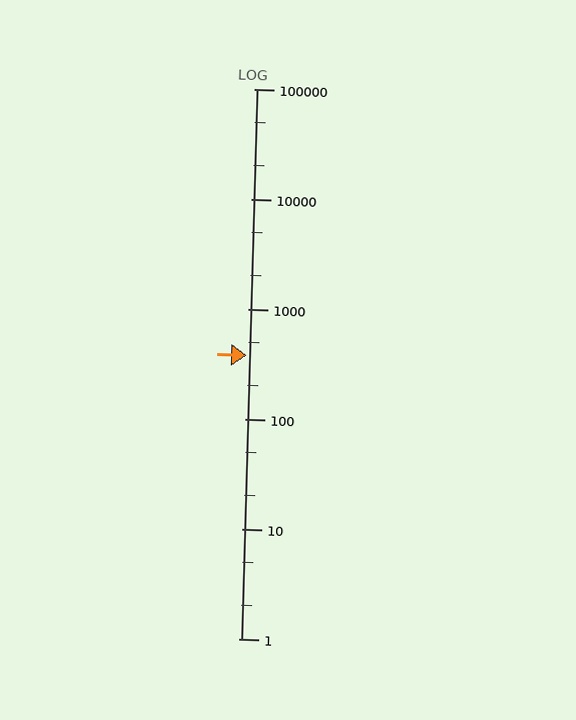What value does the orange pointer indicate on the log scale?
The pointer indicates approximately 380.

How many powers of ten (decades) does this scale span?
The scale spans 5 decades, from 1 to 100000.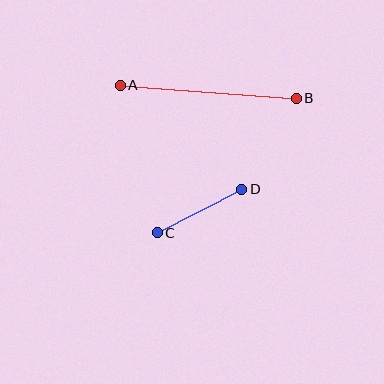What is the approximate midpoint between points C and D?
The midpoint is at approximately (199, 211) pixels.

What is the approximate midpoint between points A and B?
The midpoint is at approximately (208, 92) pixels.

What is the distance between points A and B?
The distance is approximately 176 pixels.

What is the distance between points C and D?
The distance is approximately 95 pixels.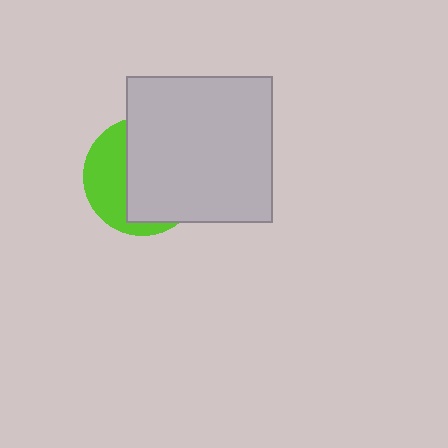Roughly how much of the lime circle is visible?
A small part of it is visible (roughly 37%).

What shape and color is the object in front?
The object in front is a light gray square.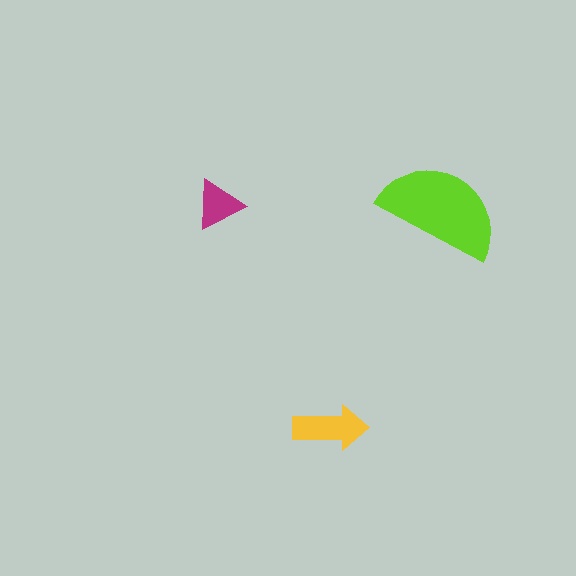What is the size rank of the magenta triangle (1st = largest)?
3rd.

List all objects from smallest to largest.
The magenta triangle, the yellow arrow, the lime semicircle.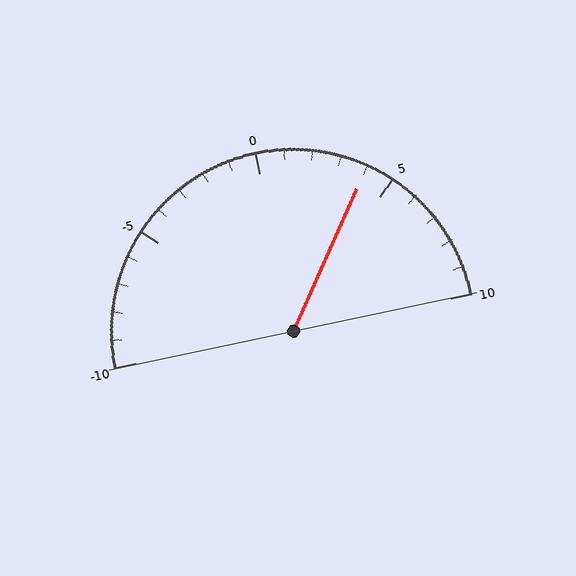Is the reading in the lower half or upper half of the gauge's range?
The reading is in the upper half of the range (-10 to 10).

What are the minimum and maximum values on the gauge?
The gauge ranges from -10 to 10.